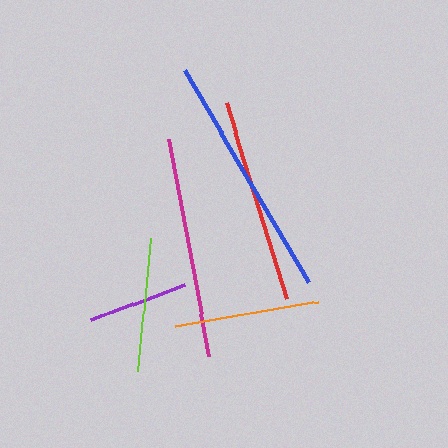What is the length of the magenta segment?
The magenta segment is approximately 220 pixels long.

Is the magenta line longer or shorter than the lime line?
The magenta line is longer than the lime line.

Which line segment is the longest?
The blue line is the longest at approximately 246 pixels.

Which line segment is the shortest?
The purple line is the shortest at approximately 100 pixels.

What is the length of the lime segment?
The lime segment is approximately 134 pixels long.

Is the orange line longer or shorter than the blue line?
The blue line is longer than the orange line.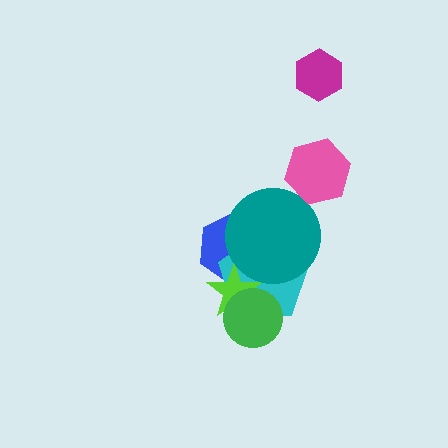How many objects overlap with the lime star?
4 objects overlap with the lime star.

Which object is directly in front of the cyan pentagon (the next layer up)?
The lime star is directly in front of the cyan pentagon.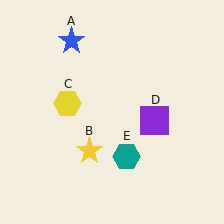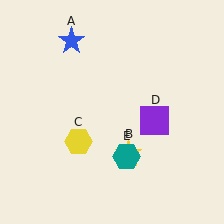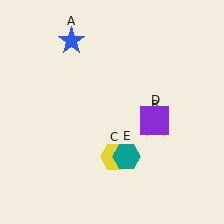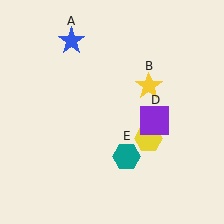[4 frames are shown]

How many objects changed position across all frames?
2 objects changed position: yellow star (object B), yellow hexagon (object C).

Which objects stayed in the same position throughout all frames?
Blue star (object A) and purple square (object D) and teal hexagon (object E) remained stationary.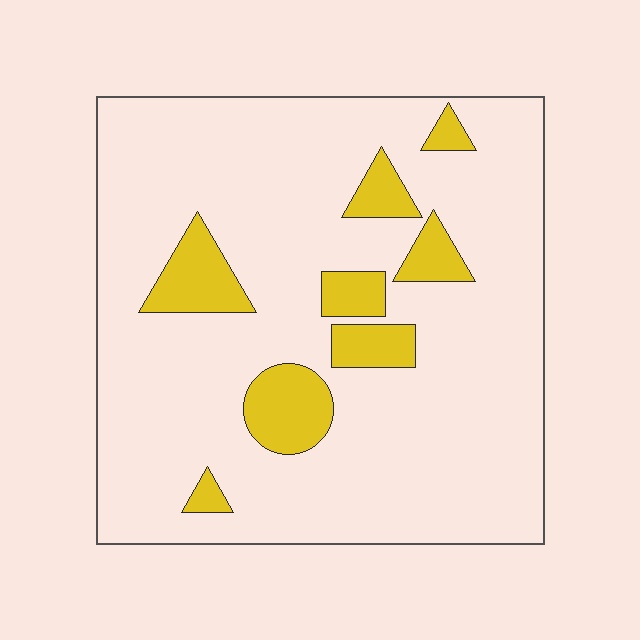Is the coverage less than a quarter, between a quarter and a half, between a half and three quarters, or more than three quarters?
Less than a quarter.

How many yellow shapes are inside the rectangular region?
8.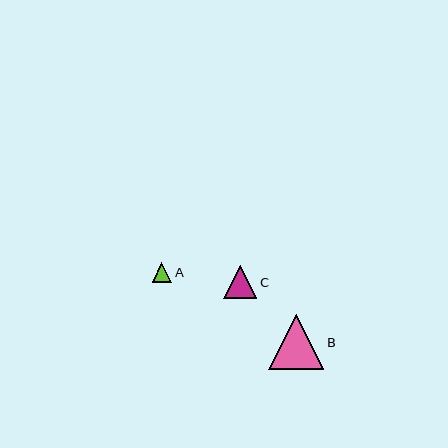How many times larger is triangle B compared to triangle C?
Triangle B is approximately 1.7 times the size of triangle C.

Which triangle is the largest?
Triangle B is the largest with a size of approximately 56 pixels.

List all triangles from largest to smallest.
From largest to smallest: B, C, A.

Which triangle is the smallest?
Triangle A is the smallest with a size of approximately 20 pixels.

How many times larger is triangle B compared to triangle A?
Triangle B is approximately 2.8 times the size of triangle A.